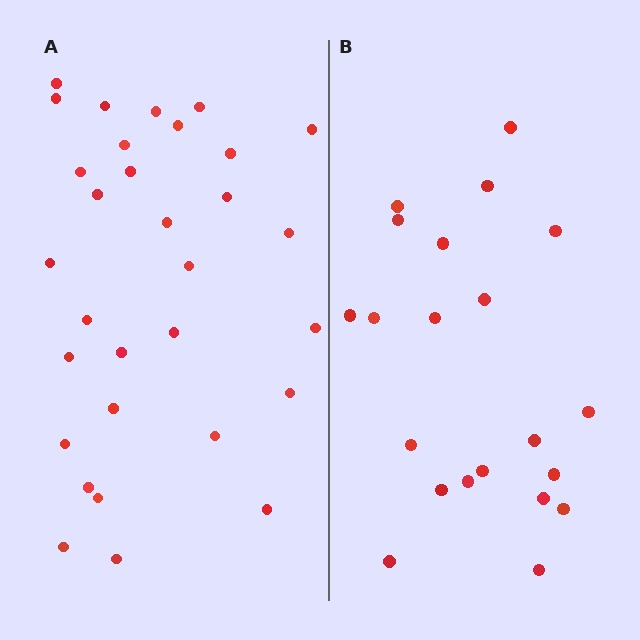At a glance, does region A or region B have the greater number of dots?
Region A (the left region) has more dots.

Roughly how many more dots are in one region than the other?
Region A has roughly 10 or so more dots than region B.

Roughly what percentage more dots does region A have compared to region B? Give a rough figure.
About 50% more.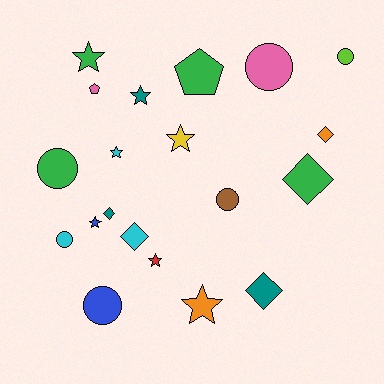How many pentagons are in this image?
There are 2 pentagons.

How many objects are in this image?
There are 20 objects.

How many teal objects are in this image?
There are 3 teal objects.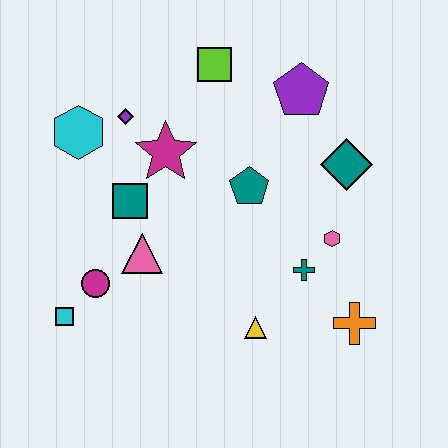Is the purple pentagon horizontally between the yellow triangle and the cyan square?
No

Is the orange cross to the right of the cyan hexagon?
Yes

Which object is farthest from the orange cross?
The cyan hexagon is farthest from the orange cross.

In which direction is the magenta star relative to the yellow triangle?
The magenta star is above the yellow triangle.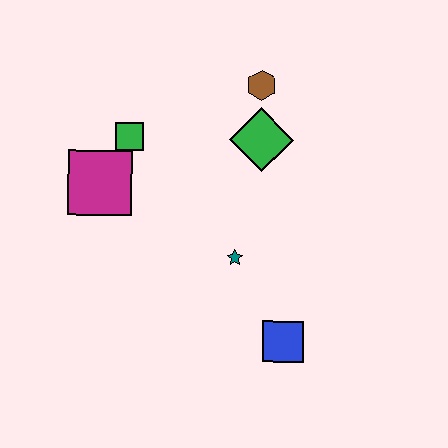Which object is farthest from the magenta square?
The blue square is farthest from the magenta square.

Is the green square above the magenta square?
Yes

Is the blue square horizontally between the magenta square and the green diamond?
No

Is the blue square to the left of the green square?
No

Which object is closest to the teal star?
The blue square is closest to the teal star.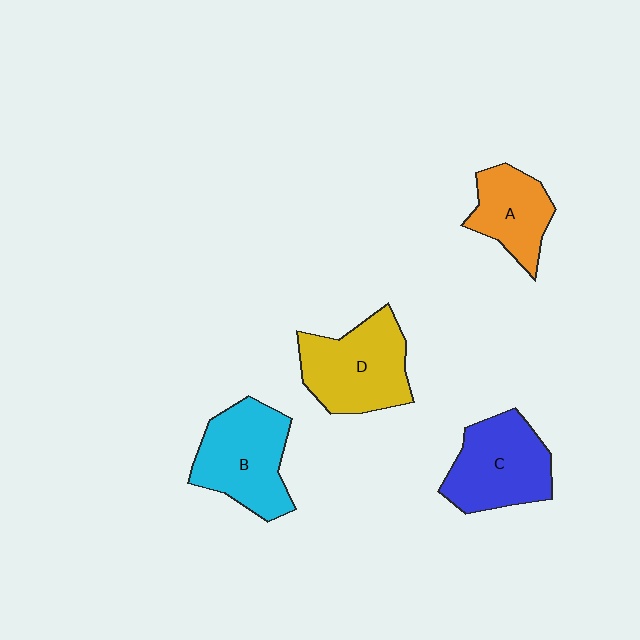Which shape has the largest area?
Shape D (yellow).